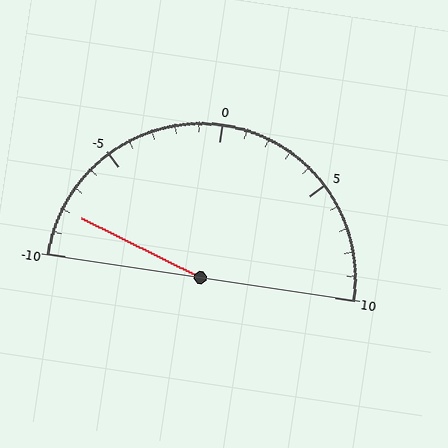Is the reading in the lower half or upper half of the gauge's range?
The reading is in the lower half of the range (-10 to 10).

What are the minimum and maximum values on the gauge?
The gauge ranges from -10 to 10.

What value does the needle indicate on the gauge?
The needle indicates approximately -8.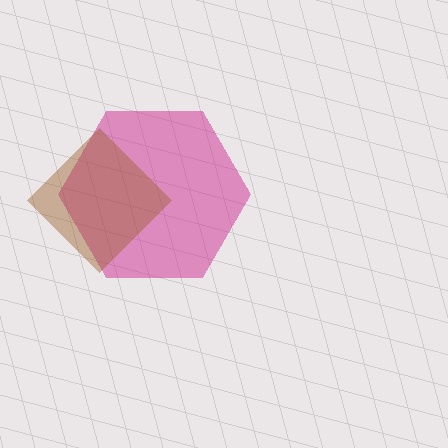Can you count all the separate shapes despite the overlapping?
Yes, there are 2 separate shapes.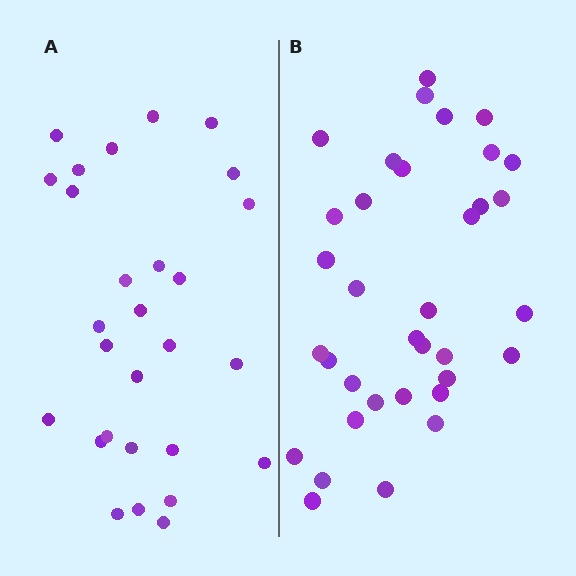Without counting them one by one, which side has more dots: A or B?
Region B (the right region) has more dots.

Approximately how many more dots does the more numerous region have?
Region B has roughly 8 or so more dots than region A.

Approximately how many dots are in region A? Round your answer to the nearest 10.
About 30 dots. (The exact count is 28, which rounds to 30.)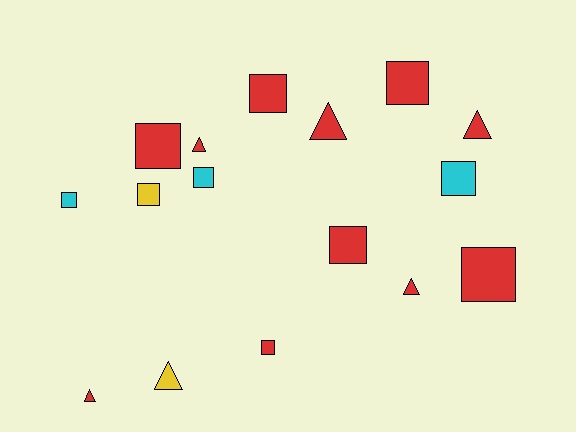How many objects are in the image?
There are 16 objects.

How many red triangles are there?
There are 5 red triangles.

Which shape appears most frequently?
Square, with 10 objects.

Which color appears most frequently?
Red, with 11 objects.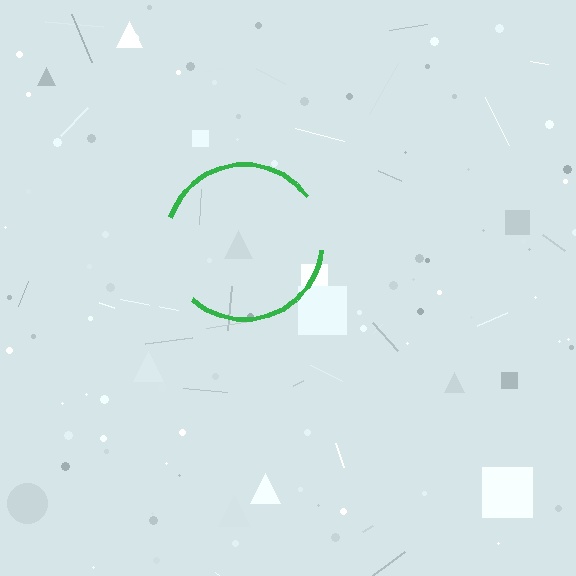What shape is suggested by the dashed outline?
The dashed outline suggests a circle.